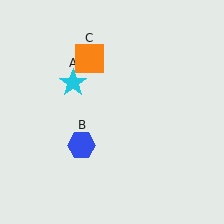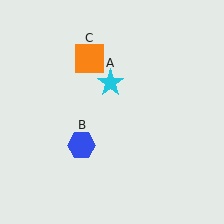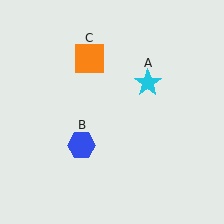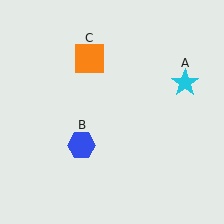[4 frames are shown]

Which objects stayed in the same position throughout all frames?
Blue hexagon (object B) and orange square (object C) remained stationary.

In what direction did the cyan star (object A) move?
The cyan star (object A) moved right.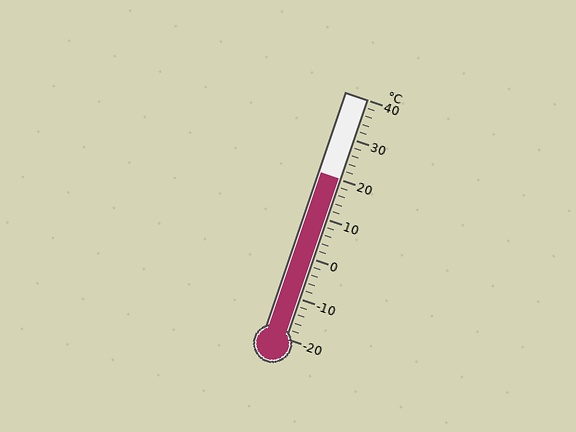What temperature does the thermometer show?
The thermometer shows approximately 20°C.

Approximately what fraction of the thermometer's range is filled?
The thermometer is filled to approximately 65% of its range.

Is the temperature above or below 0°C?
The temperature is above 0°C.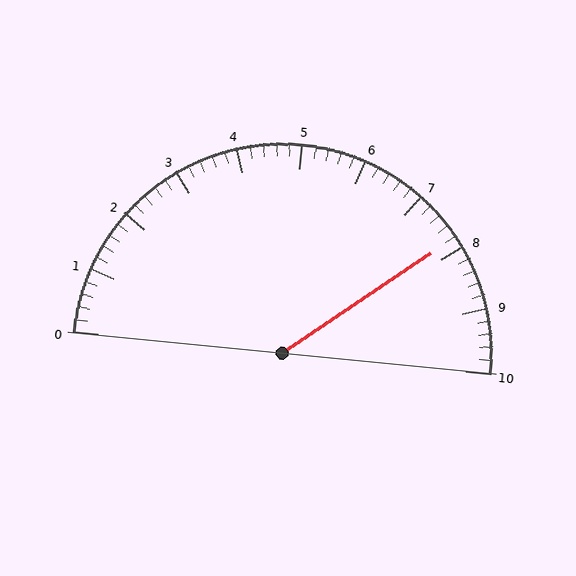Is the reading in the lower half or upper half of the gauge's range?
The reading is in the upper half of the range (0 to 10).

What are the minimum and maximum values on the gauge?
The gauge ranges from 0 to 10.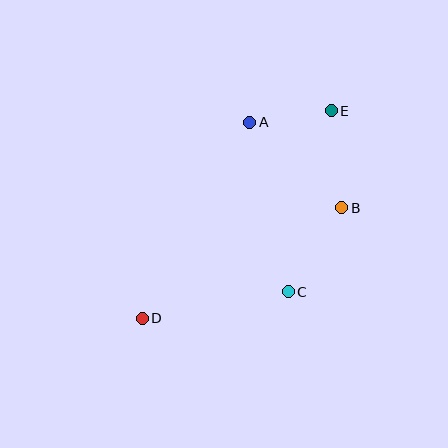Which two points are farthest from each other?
Points D and E are farthest from each other.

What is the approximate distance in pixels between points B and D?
The distance between B and D is approximately 228 pixels.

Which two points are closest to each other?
Points A and E are closest to each other.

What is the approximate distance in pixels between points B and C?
The distance between B and C is approximately 100 pixels.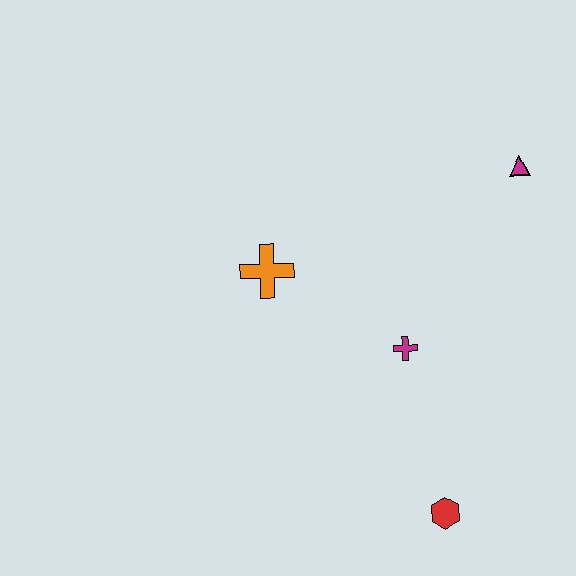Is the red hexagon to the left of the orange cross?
No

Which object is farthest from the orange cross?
The red hexagon is farthest from the orange cross.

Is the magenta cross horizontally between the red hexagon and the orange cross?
Yes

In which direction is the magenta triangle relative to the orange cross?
The magenta triangle is to the right of the orange cross.